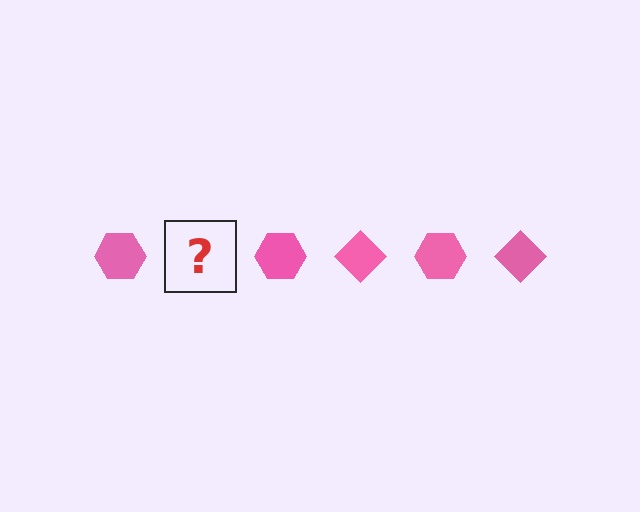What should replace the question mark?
The question mark should be replaced with a pink diamond.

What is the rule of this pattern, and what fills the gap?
The rule is that the pattern cycles through hexagon, diamond shapes in pink. The gap should be filled with a pink diamond.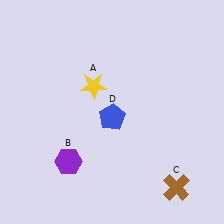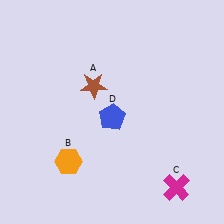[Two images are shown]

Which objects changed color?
A changed from yellow to brown. B changed from purple to orange. C changed from brown to magenta.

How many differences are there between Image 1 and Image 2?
There are 3 differences between the two images.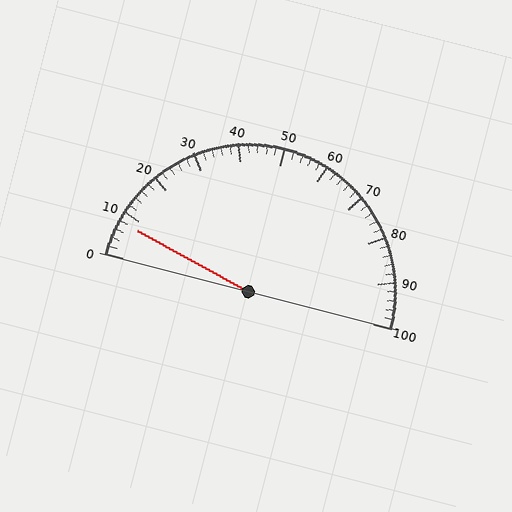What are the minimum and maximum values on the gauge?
The gauge ranges from 0 to 100.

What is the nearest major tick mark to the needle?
The nearest major tick mark is 10.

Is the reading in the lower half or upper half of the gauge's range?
The reading is in the lower half of the range (0 to 100).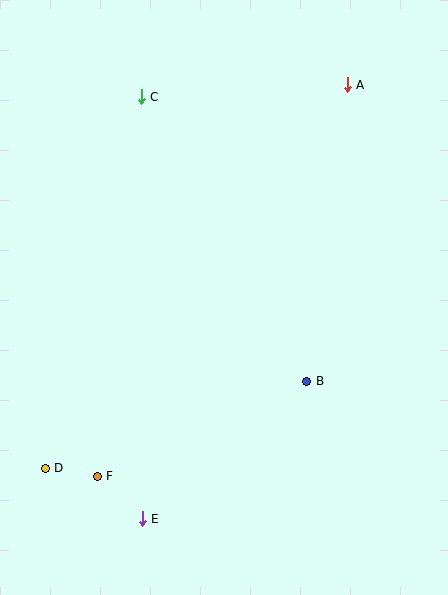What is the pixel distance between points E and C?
The distance between E and C is 422 pixels.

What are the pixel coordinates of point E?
Point E is at (142, 519).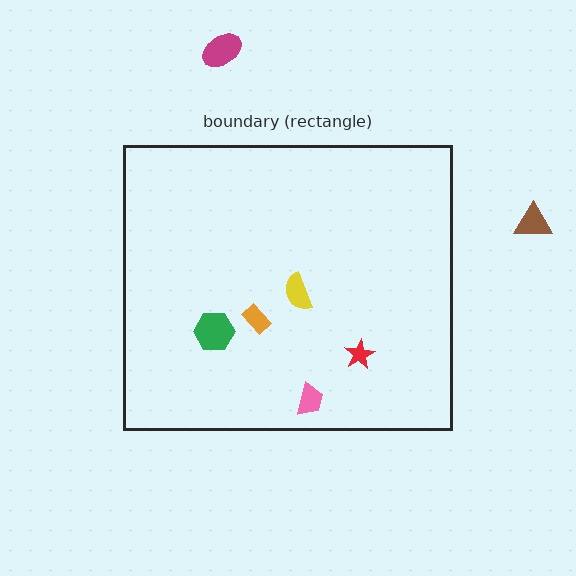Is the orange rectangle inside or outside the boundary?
Inside.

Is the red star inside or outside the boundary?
Inside.